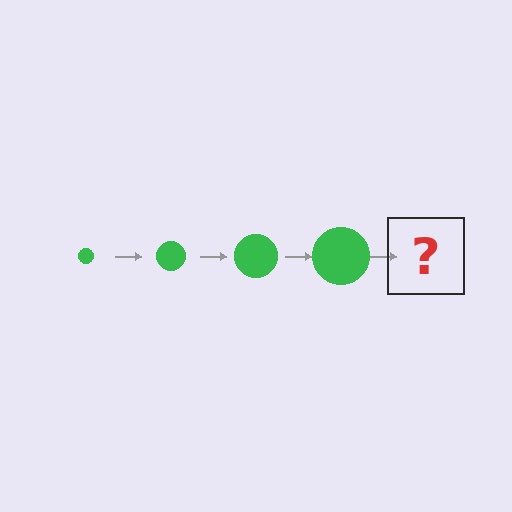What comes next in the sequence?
The next element should be a green circle, larger than the previous one.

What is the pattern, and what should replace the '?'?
The pattern is that the circle gets progressively larger each step. The '?' should be a green circle, larger than the previous one.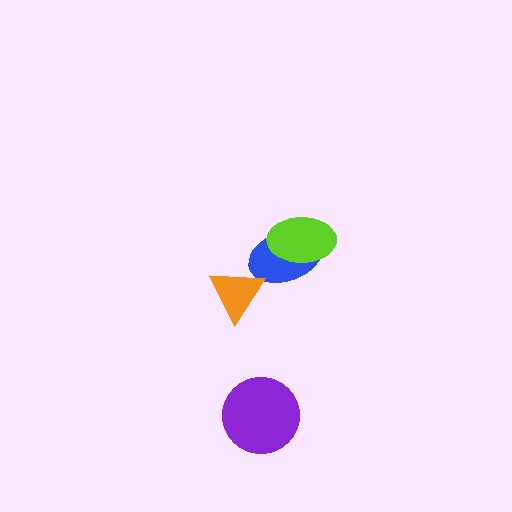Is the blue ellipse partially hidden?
Yes, it is partially covered by another shape.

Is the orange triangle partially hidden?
No, no other shape covers it.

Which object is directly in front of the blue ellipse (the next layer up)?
The lime ellipse is directly in front of the blue ellipse.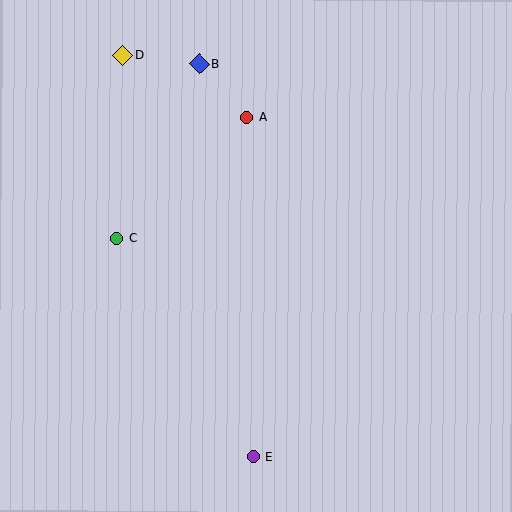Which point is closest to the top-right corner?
Point A is closest to the top-right corner.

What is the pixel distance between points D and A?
The distance between D and A is 139 pixels.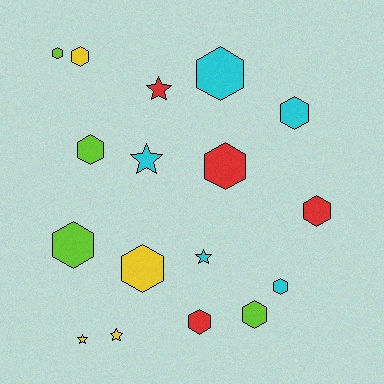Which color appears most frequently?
Cyan, with 5 objects.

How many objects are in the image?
There are 17 objects.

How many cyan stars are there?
There are 2 cyan stars.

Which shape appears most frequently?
Hexagon, with 12 objects.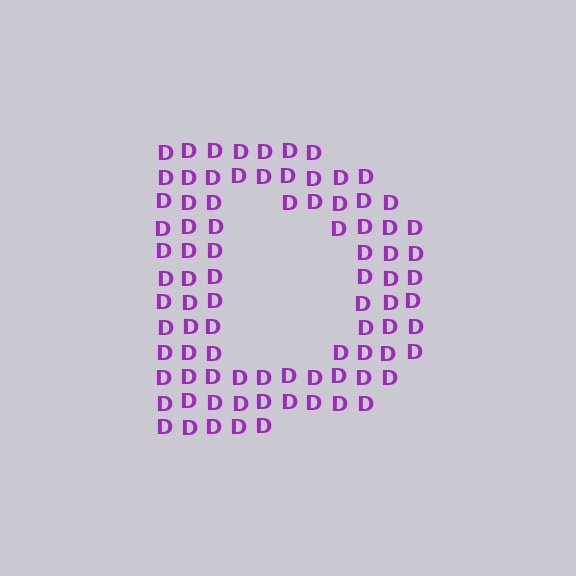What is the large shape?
The large shape is the letter D.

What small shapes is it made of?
It is made of small letter D's.